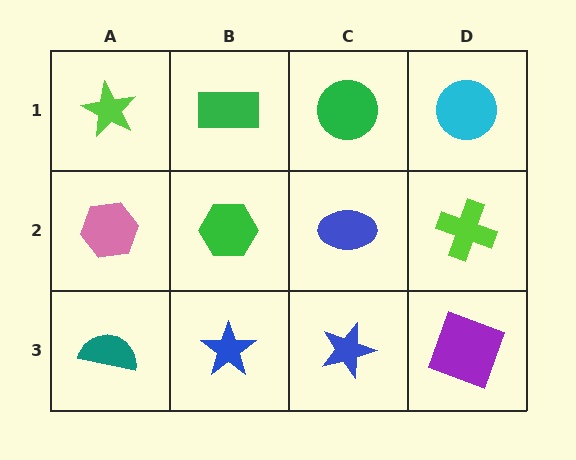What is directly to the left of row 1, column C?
A green rectangle.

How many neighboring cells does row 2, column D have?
3.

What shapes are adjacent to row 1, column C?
A blue ellipse (row 2, column C), a green rectangle (row 1, column B), a cyan circle (row 1, column D).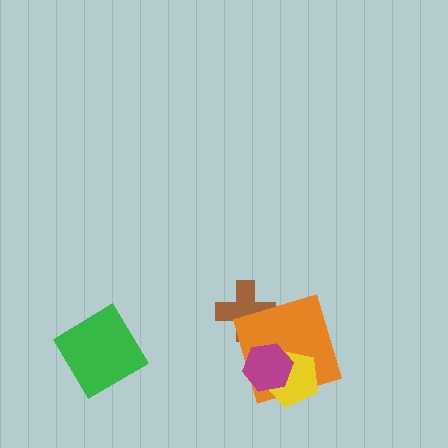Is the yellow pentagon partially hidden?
Yes, it is partially covered by another shape.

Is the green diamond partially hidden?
No, no other shape covers it.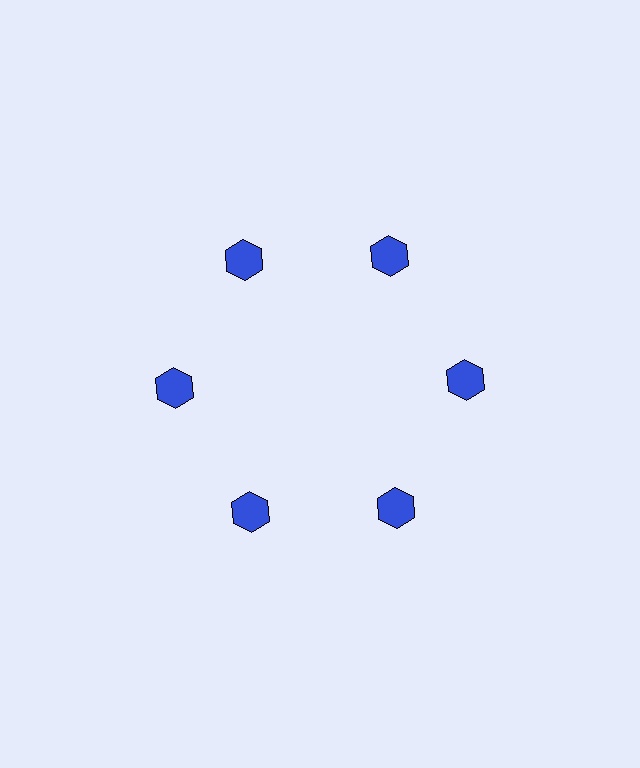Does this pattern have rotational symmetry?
Yes, this pattern has 6-fold rotational symmetry. It looks the same after rotating 60 degrees around the center.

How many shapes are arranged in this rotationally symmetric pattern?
There are 6 shapes, arranged in 6 groups of 1.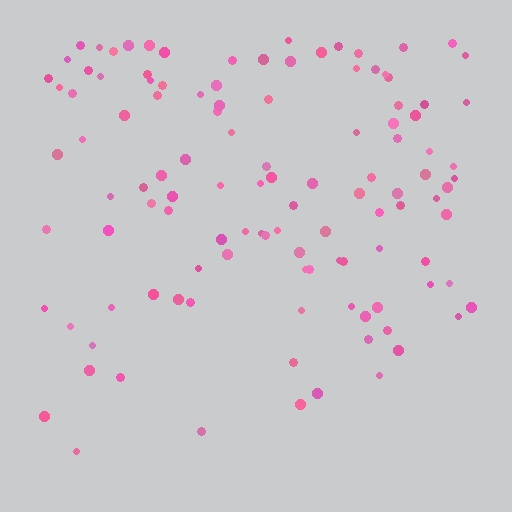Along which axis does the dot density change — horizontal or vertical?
Vertical.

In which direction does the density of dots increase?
From bottom to top, with the top side densest.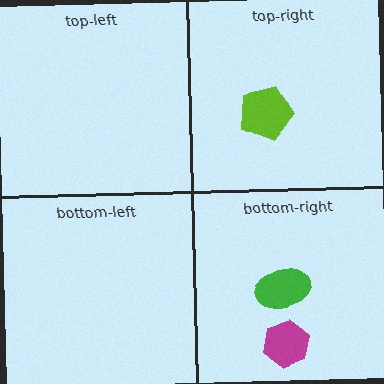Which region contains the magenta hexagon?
The bottom-right region.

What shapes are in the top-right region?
The lime pentagon.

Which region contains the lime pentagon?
The top-right region.